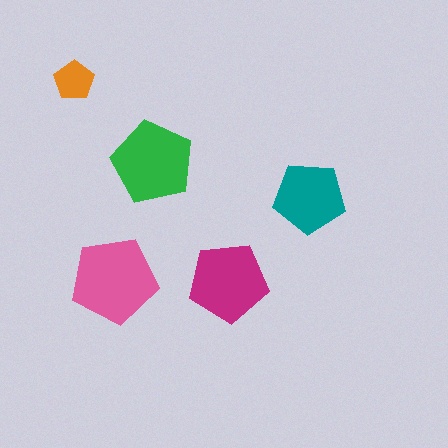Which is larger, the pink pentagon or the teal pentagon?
The pink one.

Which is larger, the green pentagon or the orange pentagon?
The green one.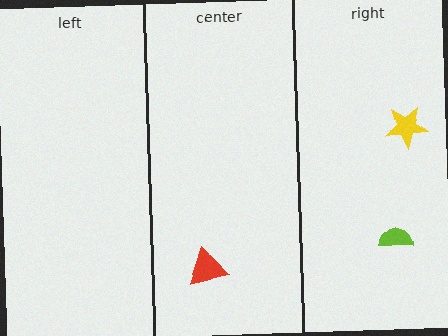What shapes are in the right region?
The lime semicircle, the yellow star.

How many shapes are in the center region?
1.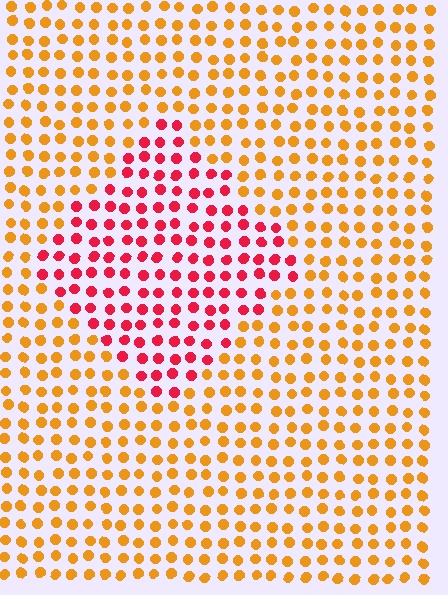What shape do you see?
I see a diamond.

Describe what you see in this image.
The image is filled with small orange elements in a uniform arrangement. A diamond-shaped region is visible where the elements are tinted to a slightly different hue, forming a subtle color boundary.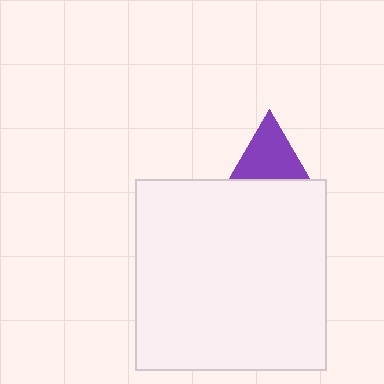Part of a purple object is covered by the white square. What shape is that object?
It is a triangle.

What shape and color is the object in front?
The object in front is a white square.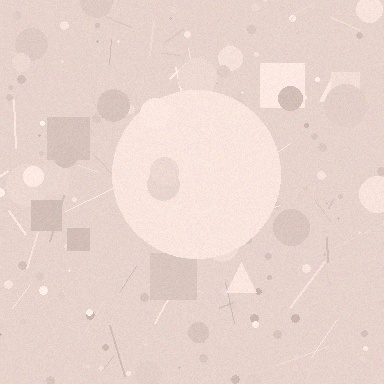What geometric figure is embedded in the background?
A circle is embedded in the background.